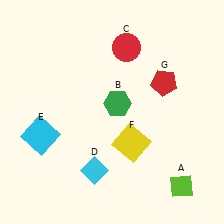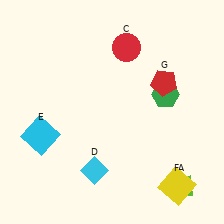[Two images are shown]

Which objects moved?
The objects that moved are: the green hexagon (B), the yellow square (F).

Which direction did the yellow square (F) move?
The yellow square (F) moved right.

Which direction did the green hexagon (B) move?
The green hexagon (B) moved right.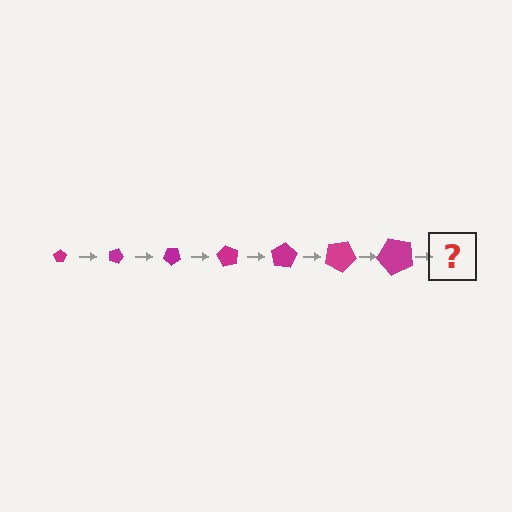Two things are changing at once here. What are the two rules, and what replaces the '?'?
The two rules are that the pentagon grows larger each step and it rotates 20 degrees each step. The '?' should be a pentagon, larger than the previous one and rotated 140 degrees from the start.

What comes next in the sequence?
The next element should be a pentagon, larger than the previous one and rotated 140 degrees from the start.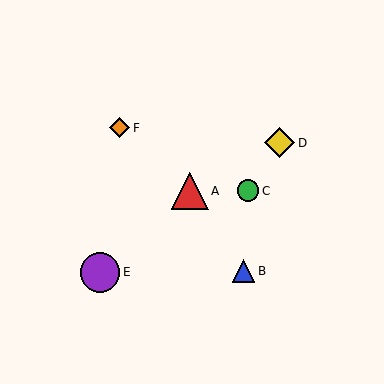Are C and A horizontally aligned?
Yes, both are at y≈191.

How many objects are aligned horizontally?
2 objects (A, C) are aligned horizontally.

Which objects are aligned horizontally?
Objects A, C are aligned horizontally.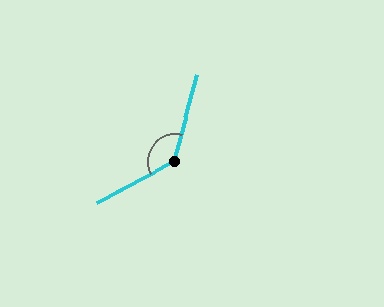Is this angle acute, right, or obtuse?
It is obtuse.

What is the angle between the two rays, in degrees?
Approximately 133 degrees.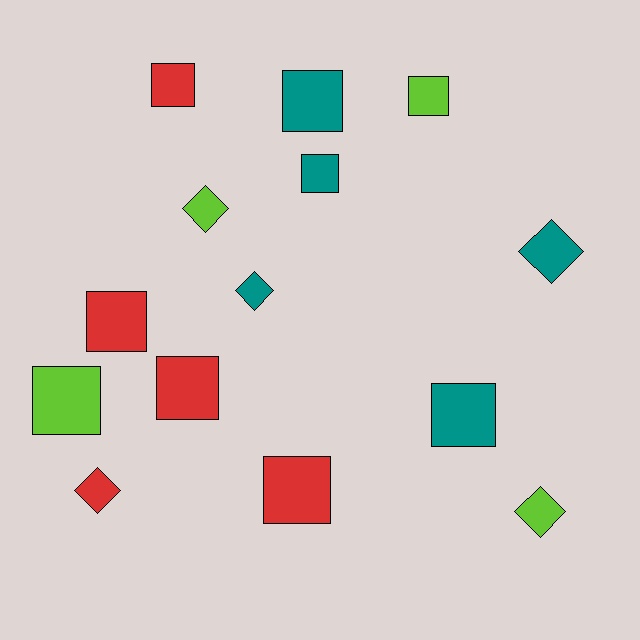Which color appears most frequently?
Teal, with 5 objects.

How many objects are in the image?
There are 14 objects.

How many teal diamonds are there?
There are 2 teal diamonds.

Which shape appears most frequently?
Square, with 9 objects.